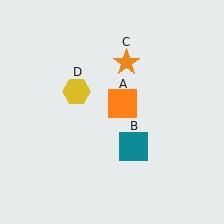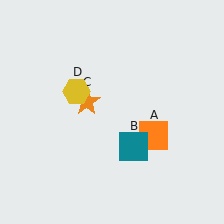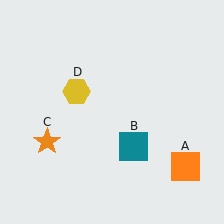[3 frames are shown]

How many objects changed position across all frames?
2 objects changed position: orange square (object A), orange star (object C).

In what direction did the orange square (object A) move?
The orange square (object A) moved down and to the right.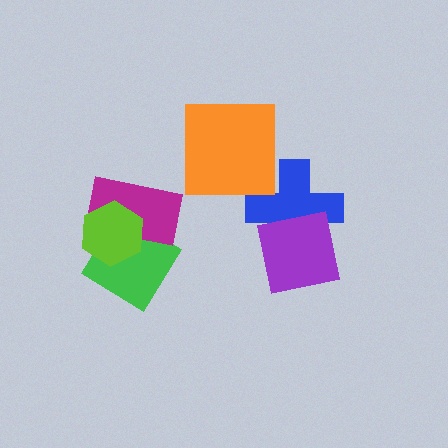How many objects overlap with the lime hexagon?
2 objects overlap with the lime hexagon.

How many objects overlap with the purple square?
1 object overlaps with the purple square.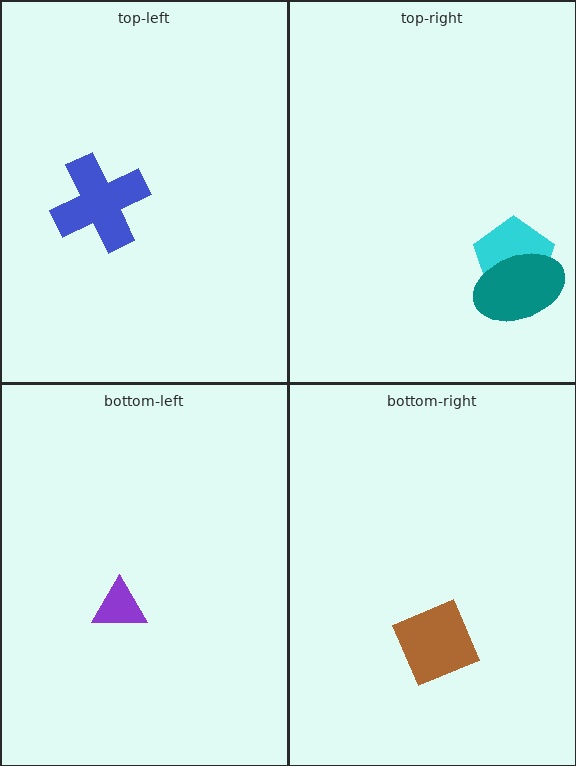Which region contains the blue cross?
The top-left region.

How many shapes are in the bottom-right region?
1.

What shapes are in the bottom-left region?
The purple triangle.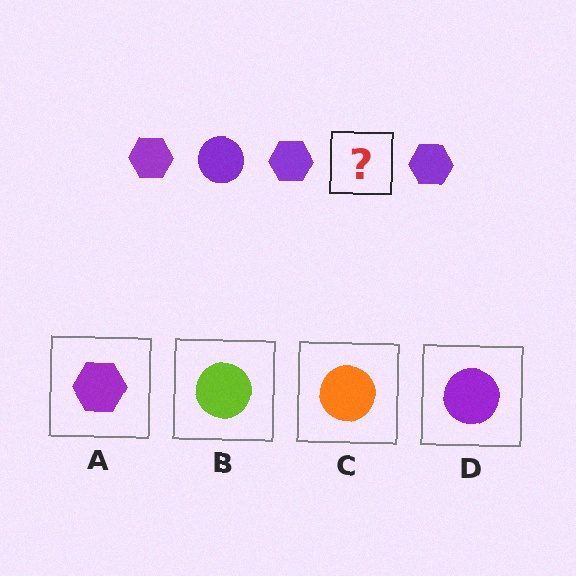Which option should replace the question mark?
Option D.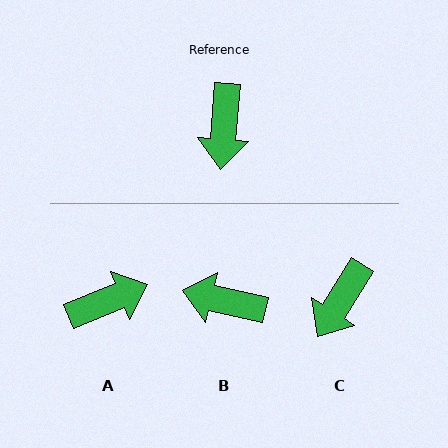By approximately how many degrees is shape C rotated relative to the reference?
Approximately 28 degrees clockwise.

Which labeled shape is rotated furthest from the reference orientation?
A, about 117 degrees away.